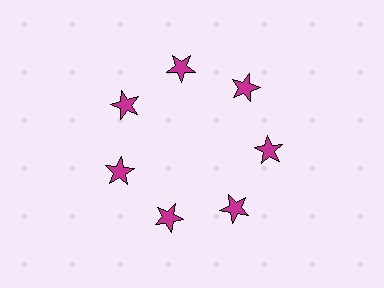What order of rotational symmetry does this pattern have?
This pattern has 7-fold rotational symmetry.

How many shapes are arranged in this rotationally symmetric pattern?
There are 7 shapes, arranged in 7 groups of 1.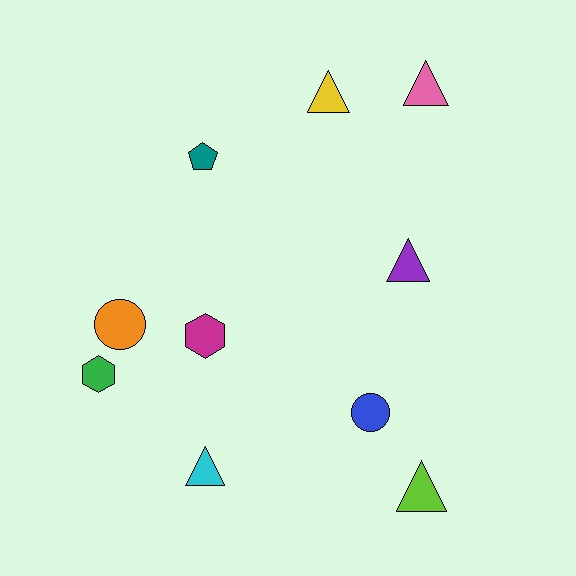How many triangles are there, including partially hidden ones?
There are 5 triangles.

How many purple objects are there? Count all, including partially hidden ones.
There is 1 purple object.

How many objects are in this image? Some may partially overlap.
There are 10 objects.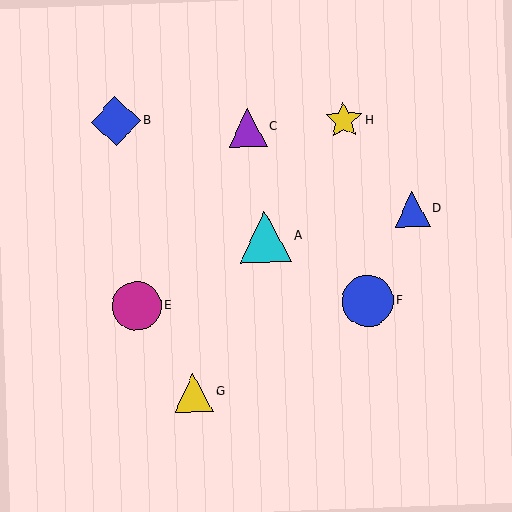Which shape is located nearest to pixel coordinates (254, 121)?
The purple triangle (labeled C) at (248, 127) is nearest to that location.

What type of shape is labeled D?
Shape D is a blue triangle.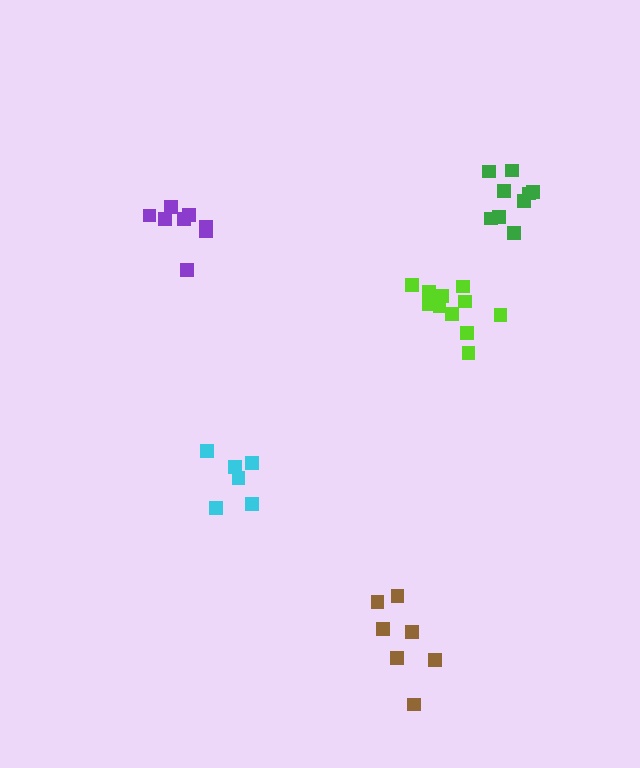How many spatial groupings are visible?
There are 5 spatial groupings.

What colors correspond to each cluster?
The clusters are colored: brown, lime, purple, green, cyan.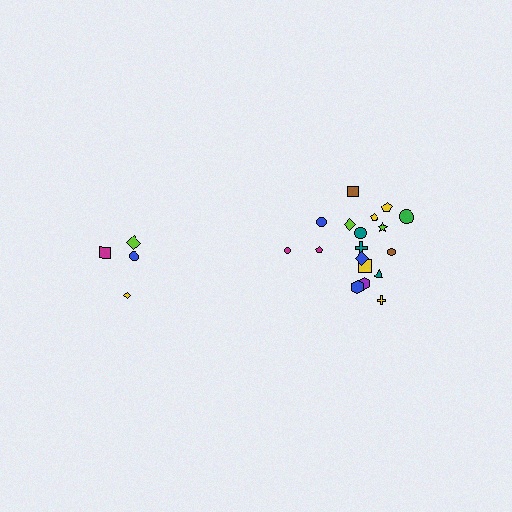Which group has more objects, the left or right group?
The right group.